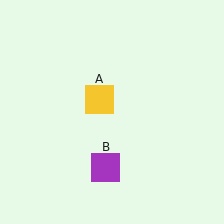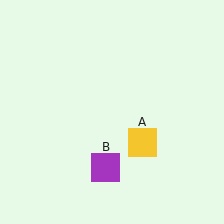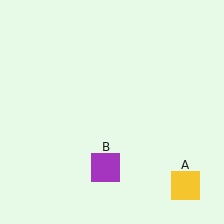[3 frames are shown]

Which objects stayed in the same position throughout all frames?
Purple square (object B) remained stationary.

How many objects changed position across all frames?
1 object changed position: yellow square (object A).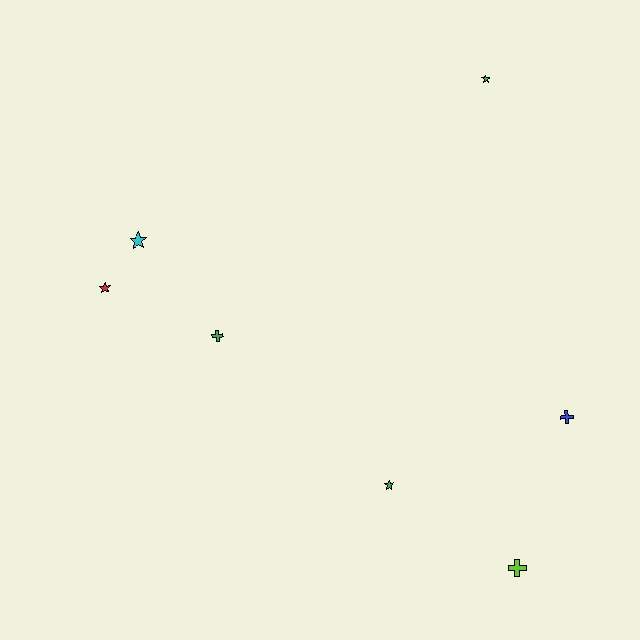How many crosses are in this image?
There are 3 crosses.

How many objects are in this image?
There are 7 objects.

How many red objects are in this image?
There is 1 red object.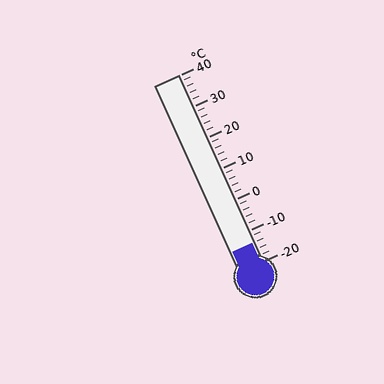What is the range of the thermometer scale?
The thermometer scale ranges from -20°C to 40°C.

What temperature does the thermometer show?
The thermometer shows approximately -14°C.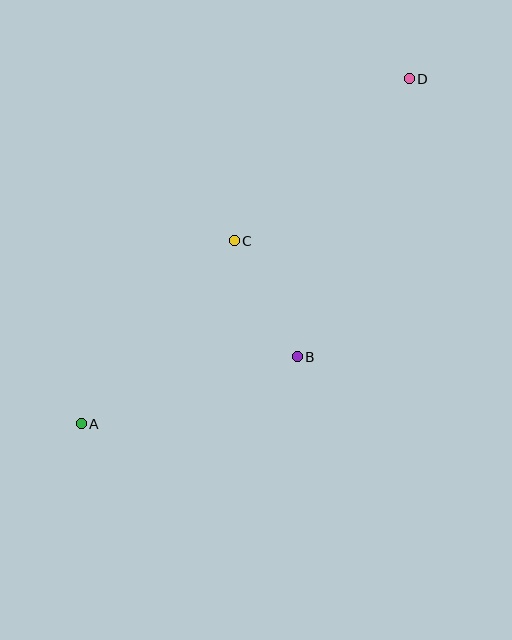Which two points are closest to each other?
Points B and C are closest to each other.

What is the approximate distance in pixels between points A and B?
The distance between A and B is approximately 226 pixels.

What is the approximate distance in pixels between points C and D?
The distance between C and D is approximately 238 pixels.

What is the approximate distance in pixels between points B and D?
The distance between B and D is approximately 299 pixels.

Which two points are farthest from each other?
Points A and D are farthest from each other.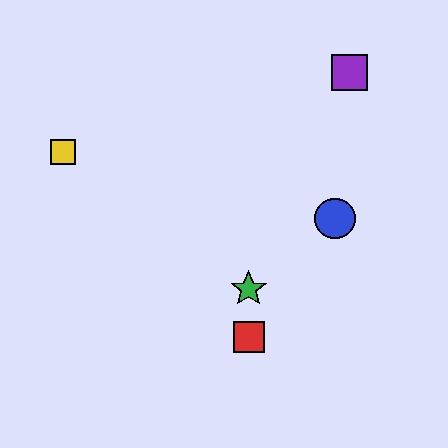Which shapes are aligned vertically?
The red square, the green star are aligned vertically.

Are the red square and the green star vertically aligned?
Yes, both are at x≈249.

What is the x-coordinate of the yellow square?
The yellow square is at x≈63.